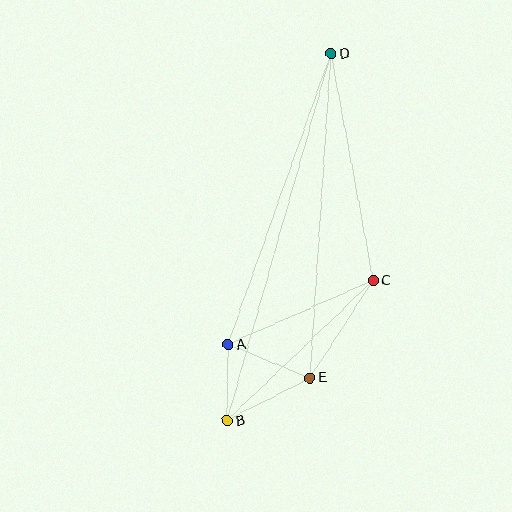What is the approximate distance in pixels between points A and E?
The distance between A and E is approximately 88 pixels.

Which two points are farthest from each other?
Points B and D are farthest from each other.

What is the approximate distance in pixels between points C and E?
The distance between C and E is approximately 116 pixels.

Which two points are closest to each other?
Points A and B are closest to each other.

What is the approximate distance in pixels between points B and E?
The distance between B and E is approximately 93 pixels.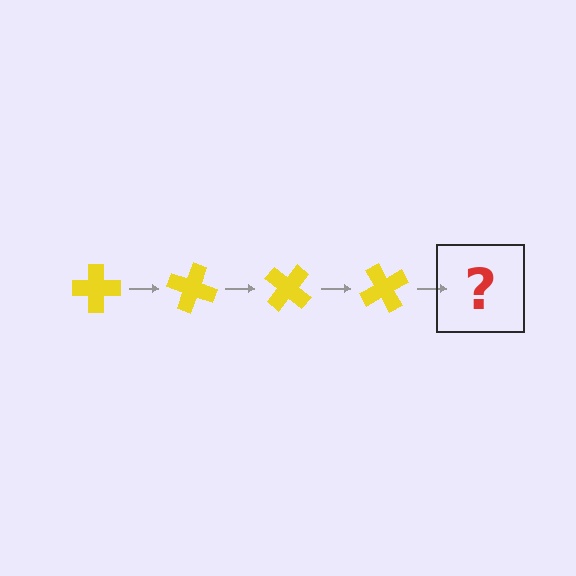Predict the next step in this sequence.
The next step is a yellow cross rotated 80 degrees.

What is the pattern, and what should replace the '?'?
The pattern is that the cross rotates 20 degrees each step. The '?' should be a yellow cross rotated 80 degrees.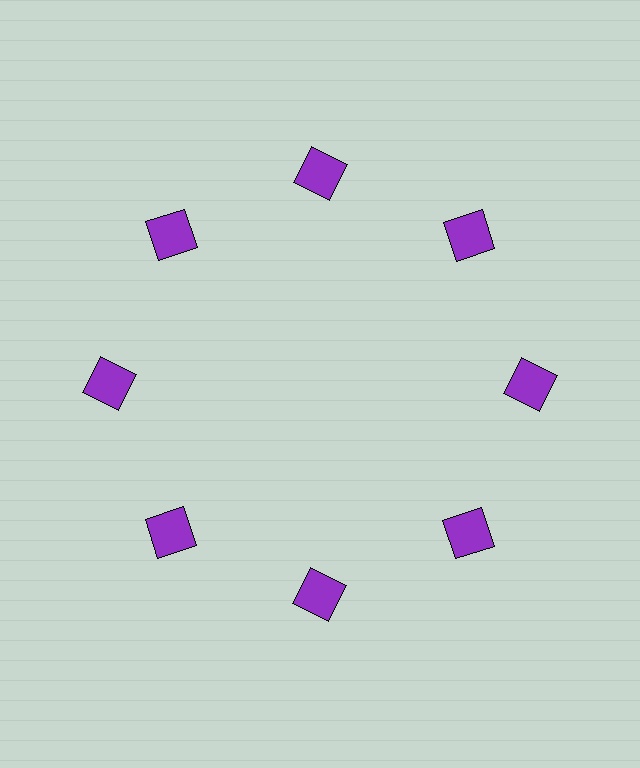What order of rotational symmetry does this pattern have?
This pattern has 8-fold rotational symmetry.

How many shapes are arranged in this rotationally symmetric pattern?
There are 8 shapes, arranged in 8 groups of 1.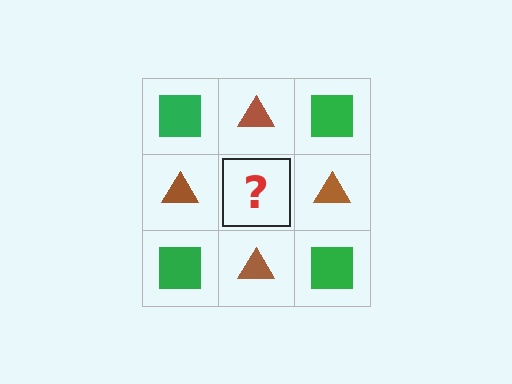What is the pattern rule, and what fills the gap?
The rule is that it alternates green square and brown triangle in a checkerboard pattern. The gap should be filled with a green square.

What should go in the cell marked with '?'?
The missing cell should contain a green square.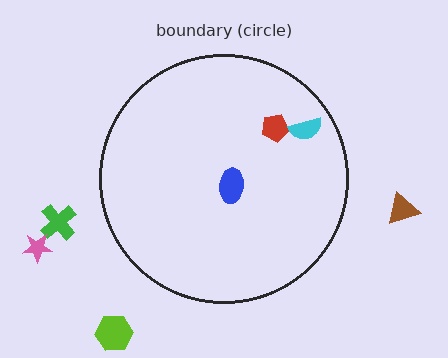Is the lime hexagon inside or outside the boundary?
Outside.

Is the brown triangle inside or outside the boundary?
Outside.